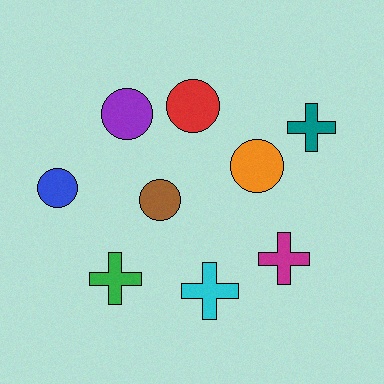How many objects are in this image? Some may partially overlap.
There are 9 objects.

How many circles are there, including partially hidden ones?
There are 5 circles.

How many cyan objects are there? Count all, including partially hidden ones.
There is 1 cyan object.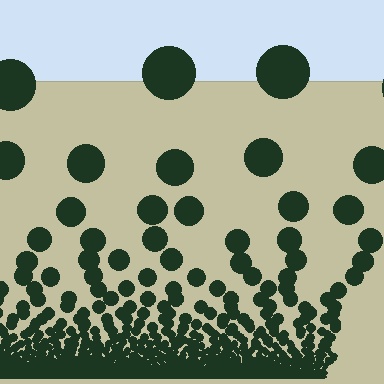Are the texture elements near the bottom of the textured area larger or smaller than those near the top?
Smaller. The gradient is inverted — elements near the bottom are smaller and denser.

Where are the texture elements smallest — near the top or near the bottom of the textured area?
Near the bottom.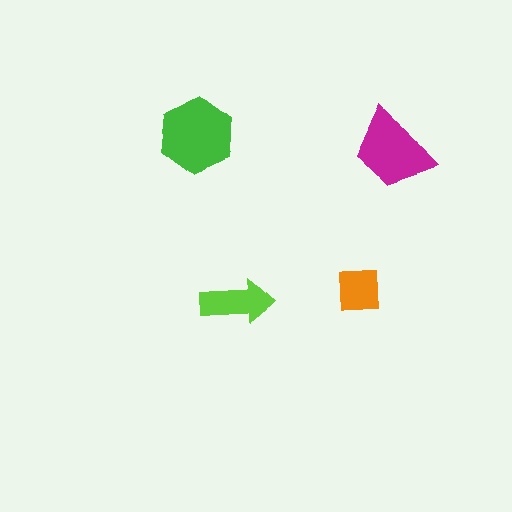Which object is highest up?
The green hexagon is topmost.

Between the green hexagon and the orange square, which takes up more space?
The green hexagon.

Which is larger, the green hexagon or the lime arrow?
The green hexagon.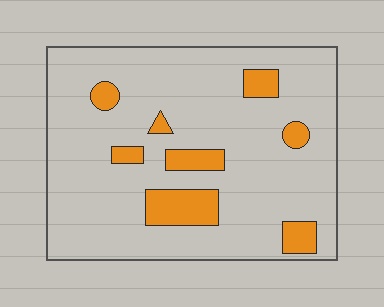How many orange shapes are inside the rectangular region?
8.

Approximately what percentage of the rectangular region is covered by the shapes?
Approximately 15%.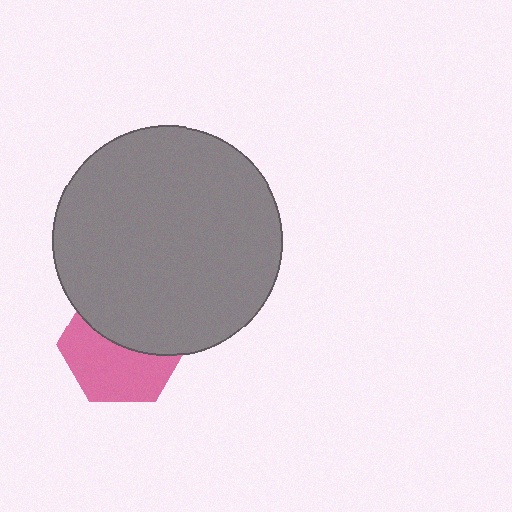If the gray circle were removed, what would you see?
You would see the complete pink hexagon.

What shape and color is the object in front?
The object in front is a gray circle.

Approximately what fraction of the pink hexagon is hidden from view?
Roughly 48% of the pink hexagon is hidden behind the gray circle.